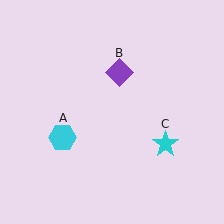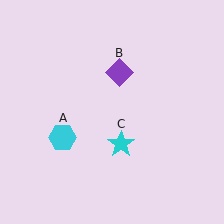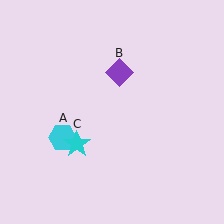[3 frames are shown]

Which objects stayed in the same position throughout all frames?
Cyan hexagon (object A) and purple diamond (object B) remained stationary.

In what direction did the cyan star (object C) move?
The cyan star (object C) moved left.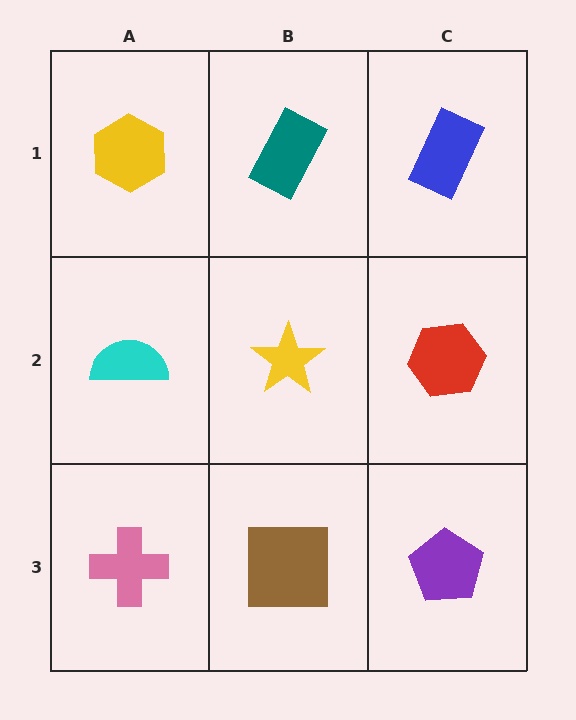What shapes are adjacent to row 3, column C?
A red hexagon (row 2, column C), a brown square (row 3, column B).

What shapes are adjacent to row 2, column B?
A teal rectangle (row 1, column B), a brown square (row 3, column B), a cyan semicircle (row 2, column A), a red hexagon (row 2, column C).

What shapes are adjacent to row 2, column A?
A yellow hexagon (row 1, column A), a pink cross (row 3, column A), a yellow star (row 2, column B).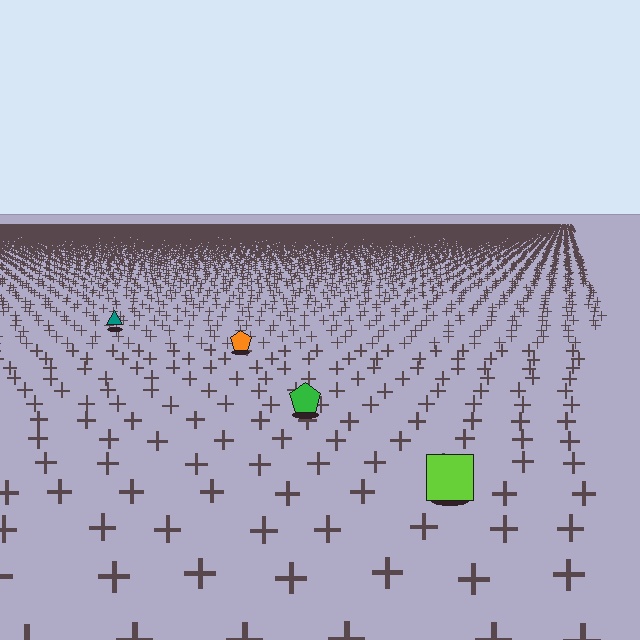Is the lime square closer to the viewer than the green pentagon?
Yes. The lime square is closer — you can tell from the texture gradient: the ground texture is coarser near it.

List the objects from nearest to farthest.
From nearest to farthest: the lime square, the green pentagon, the orange pentagon, the teal triangle.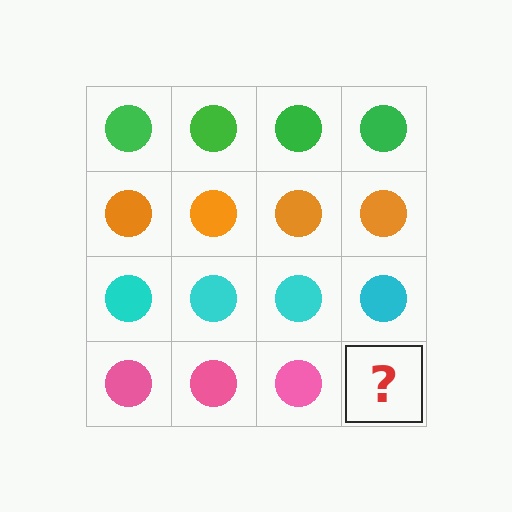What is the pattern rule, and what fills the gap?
The rule is that each row has a consistent color. The gap should be filled with a pink circle.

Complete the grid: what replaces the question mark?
The question mark should be replaced with a pink circle.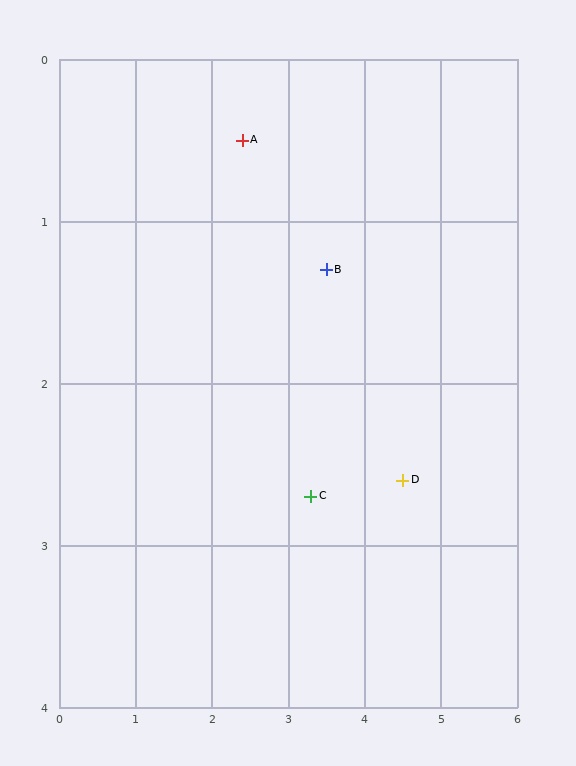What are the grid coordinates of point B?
Point B is at approximately (3.5, 1.3).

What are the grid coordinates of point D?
Point D is at approximately (4.5, 2.6).